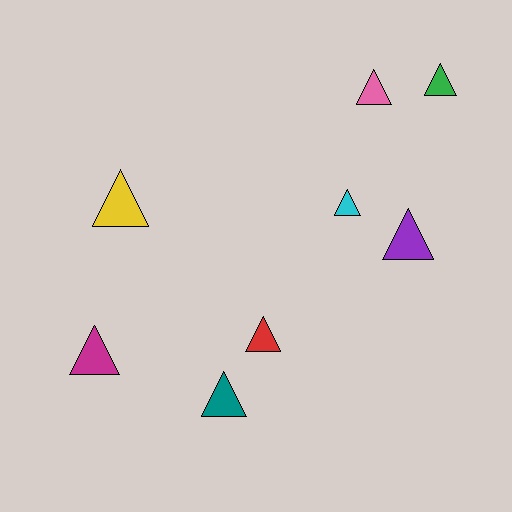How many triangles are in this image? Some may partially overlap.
There are 8 triangles.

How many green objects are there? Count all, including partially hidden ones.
There is 1 green object.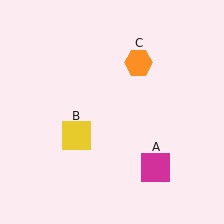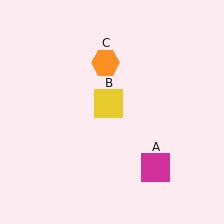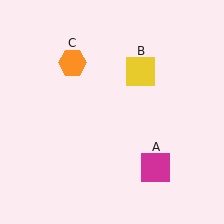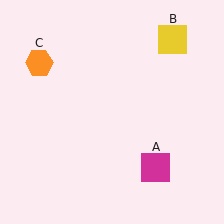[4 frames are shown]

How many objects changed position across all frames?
2 objects changed position: yellow square (object B), orange hexagon (object C).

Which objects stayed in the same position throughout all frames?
Magenta square (object A) remained stationary.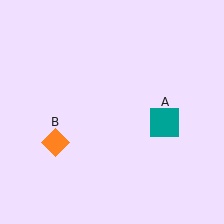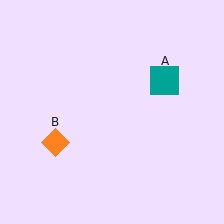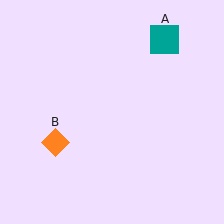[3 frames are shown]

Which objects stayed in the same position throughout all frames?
Orange diamond (object B) remained stationary.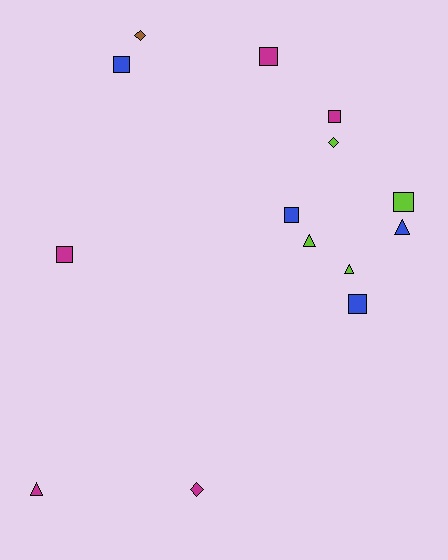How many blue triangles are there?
There is 1 blue triangle.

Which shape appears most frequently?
Square, with 7 objects.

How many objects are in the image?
There are 14 objects.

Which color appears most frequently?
Magenta, with 5 objects.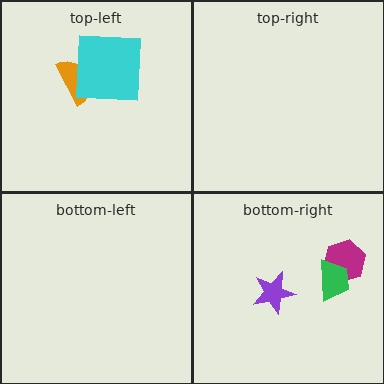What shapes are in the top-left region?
The orange semicircle, the cyan square.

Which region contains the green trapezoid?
The bottom-right region.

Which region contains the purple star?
The bottom-right region.